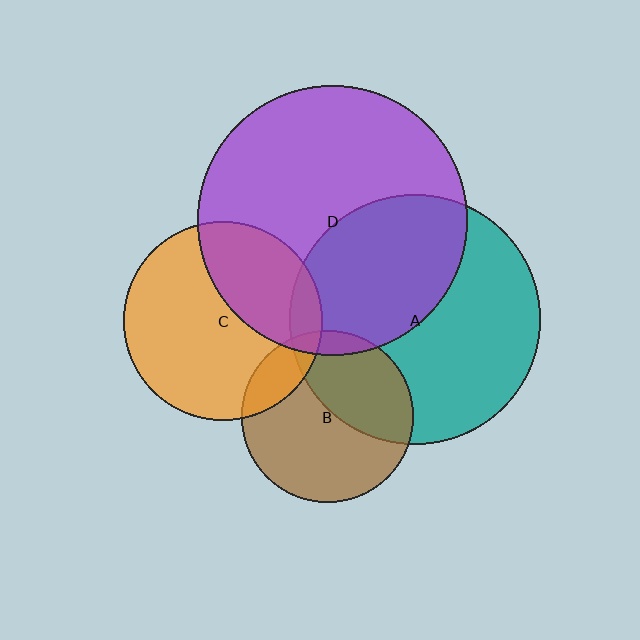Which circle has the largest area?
Circle D (purple).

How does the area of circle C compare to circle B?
Approximately 1.3 times.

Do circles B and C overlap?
Yes.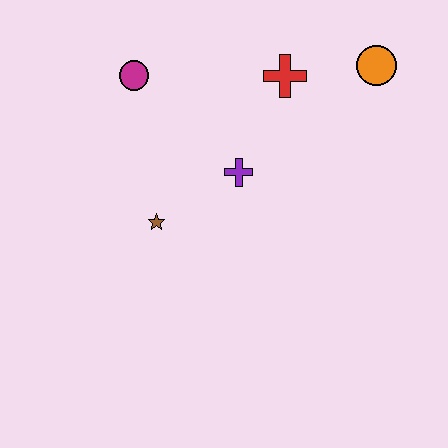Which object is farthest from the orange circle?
The brown star is farthest from the orange circle.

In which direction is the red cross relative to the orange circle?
The red cross is to the left of the orange circle.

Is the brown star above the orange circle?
No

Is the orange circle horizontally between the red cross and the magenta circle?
No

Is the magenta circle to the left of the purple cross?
Yes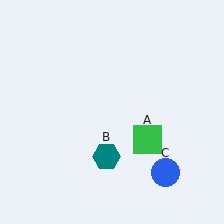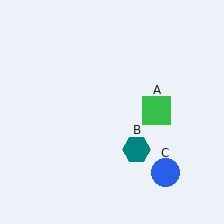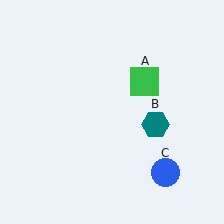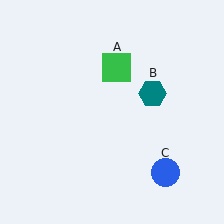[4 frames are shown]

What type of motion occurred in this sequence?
The green square (object A), teal hexagon (object B) rotated counterclockwise around the center of the scene.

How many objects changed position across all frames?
2 objects changed position: green square (object A), teal hexagon (object B).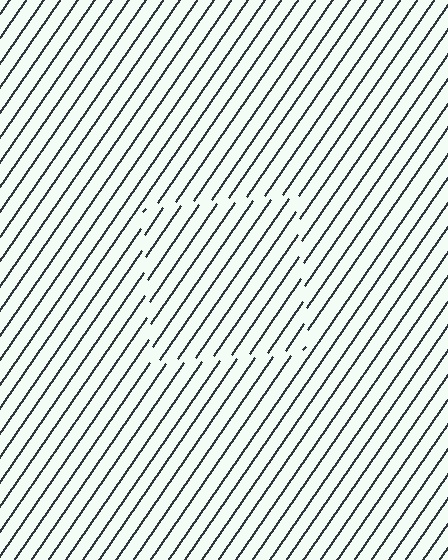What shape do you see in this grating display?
An illusory square. The interior of the shape contains the same grating, shifted by half a period — the contour is defined by the phase discontinuity where line-ends from the inner and outer gratings abut.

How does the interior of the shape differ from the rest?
The interior of the shape contains the same grating, shifted by half a period — the contour is defined by the phase discontinuity where line-ends from the inner and outer gratings abut.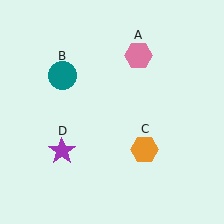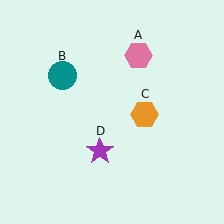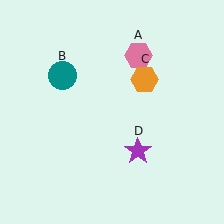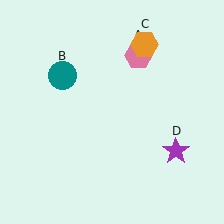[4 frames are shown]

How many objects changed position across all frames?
2 objects changed position: orange hexagon (object C), purple star (object D).